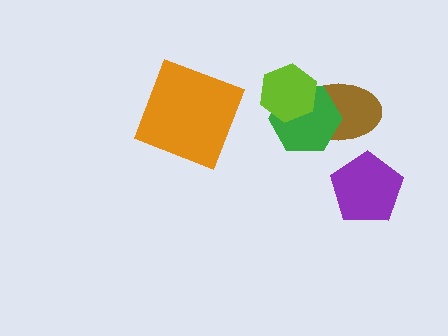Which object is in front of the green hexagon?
The lime hexagon is in front of the green hexagon.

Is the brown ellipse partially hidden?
Yes, it is partially covered by another shape.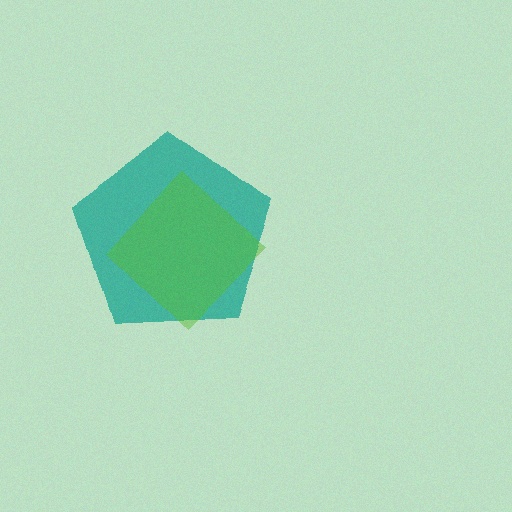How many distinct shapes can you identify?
There are 2 distinct shapes: a teal pentagon, a lime diamond.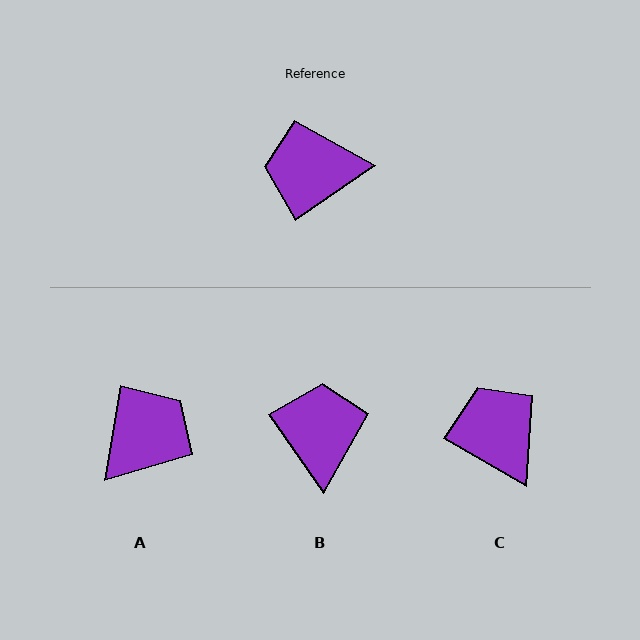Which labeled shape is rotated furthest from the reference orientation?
A, about 134 degrees away.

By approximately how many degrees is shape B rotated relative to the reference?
Approximately 90 degrees clockwise.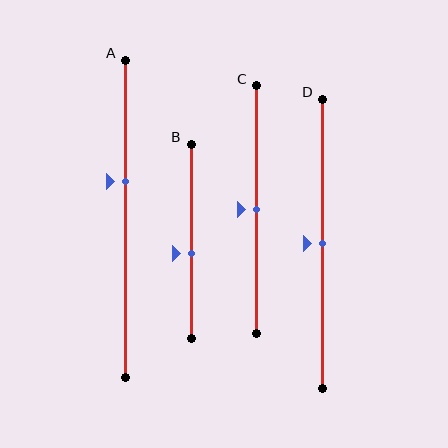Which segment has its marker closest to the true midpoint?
Segment C has its marker closest to the true midpoint.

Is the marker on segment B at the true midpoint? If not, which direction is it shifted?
No, the marker on segment B is shifted downward by about 6% of the segment length.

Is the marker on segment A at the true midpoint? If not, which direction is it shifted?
No, the marker on segment A is shifted upward by about 12% of the segment length.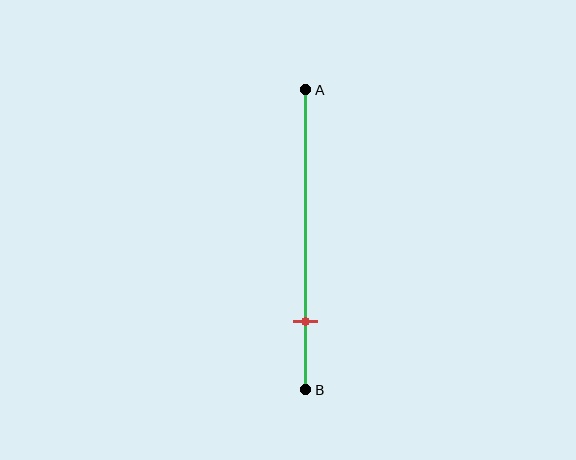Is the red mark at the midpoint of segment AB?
No, the mark is at about 75% from A, not at the 50% midpoint.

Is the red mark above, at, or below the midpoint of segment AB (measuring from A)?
The red mark is below the midpoint of segment AB.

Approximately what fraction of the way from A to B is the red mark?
The red mark is approximately 75% of the way from A to B.